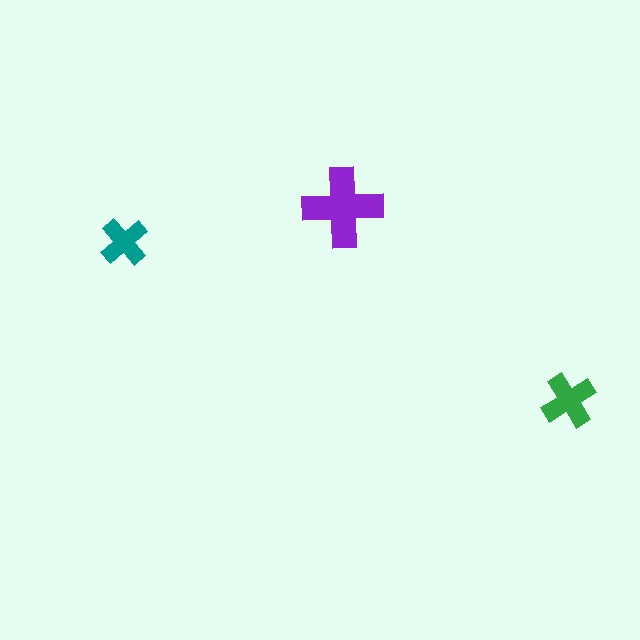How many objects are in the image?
There are 3 objects in the image.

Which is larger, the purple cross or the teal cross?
The purple one.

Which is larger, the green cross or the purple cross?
The purple one.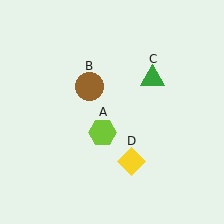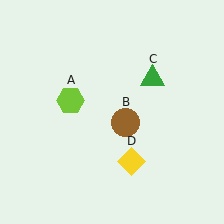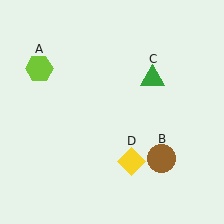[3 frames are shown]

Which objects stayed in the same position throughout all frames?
Green triangle (object C) and yellow diamond (object D) remained stationary.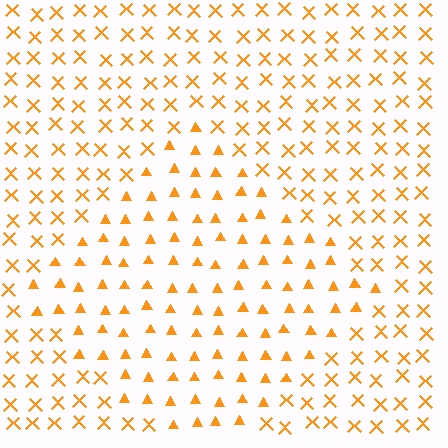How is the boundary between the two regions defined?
The boundary is defined by a change in element shape: triangles inside vs. X marks outside. All elements share the same color and spacing.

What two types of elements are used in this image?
The image uses triangles inside the diamond region and X marks outside it.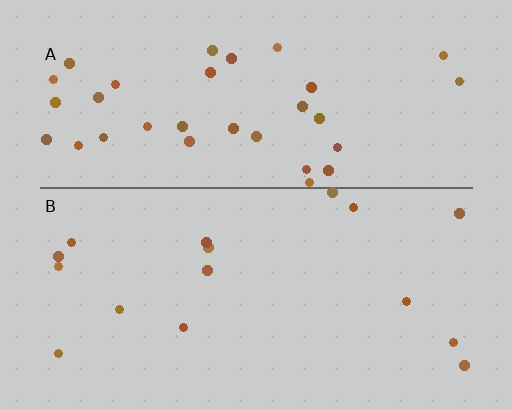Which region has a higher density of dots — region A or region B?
A (the top).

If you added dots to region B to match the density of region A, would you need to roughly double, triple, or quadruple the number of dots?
Approximately double.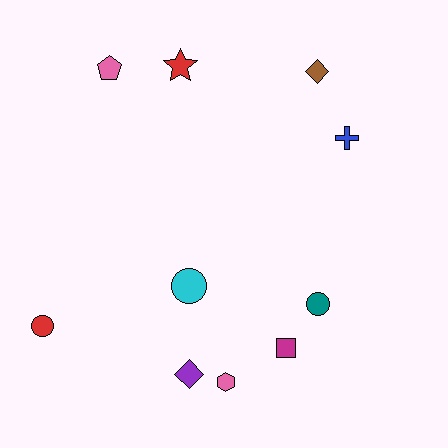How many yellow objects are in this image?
There are no yellow objects.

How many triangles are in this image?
There are no triangles.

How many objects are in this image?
There are 10 objects.